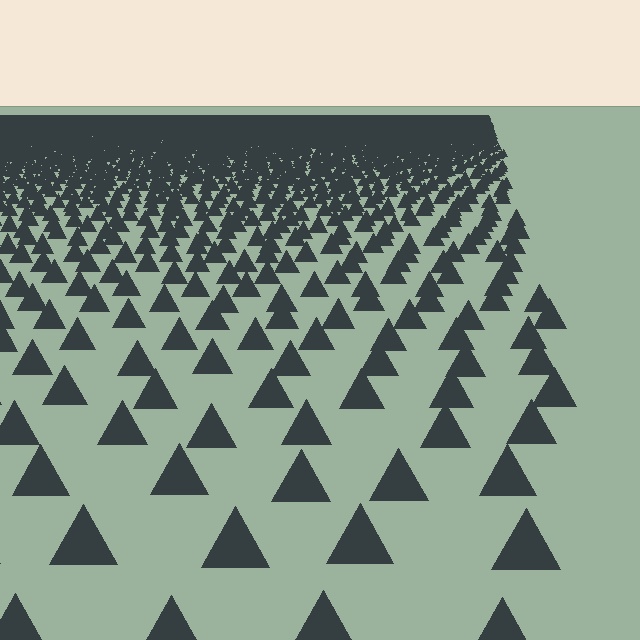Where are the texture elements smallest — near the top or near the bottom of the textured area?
Near the top.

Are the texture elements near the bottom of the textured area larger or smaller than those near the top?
Larger. Near the bottom, elements are closer to the viewer and appear at a bigger on-screen size.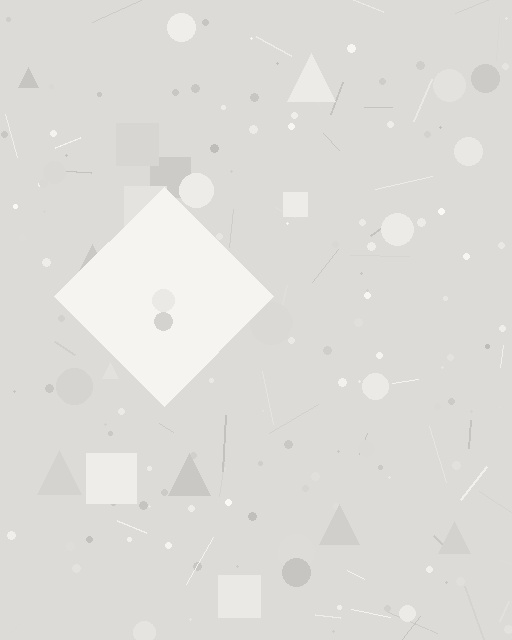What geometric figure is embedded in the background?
A diamond is embedded in the background.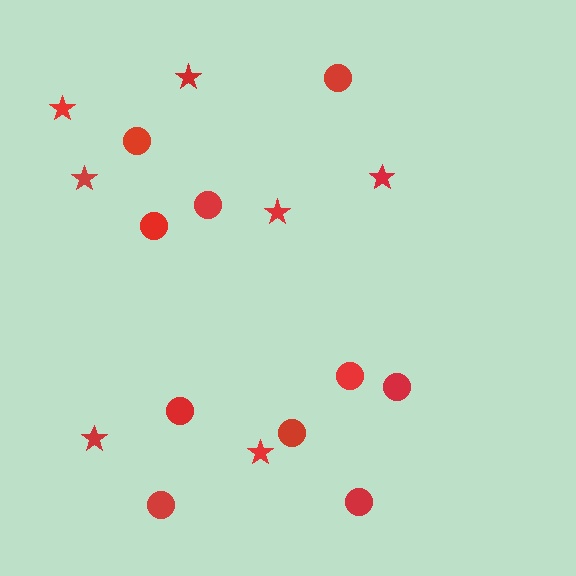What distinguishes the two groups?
There are 2 groups: one group of circles (10) and one group of stars (7).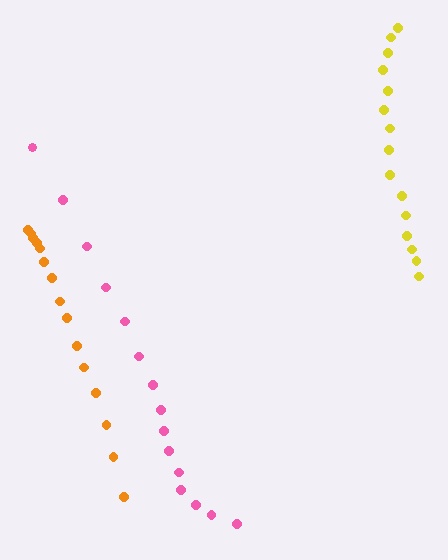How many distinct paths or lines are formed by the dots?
There are 3 distinct paths.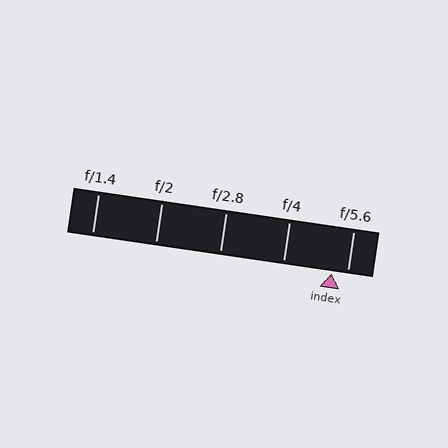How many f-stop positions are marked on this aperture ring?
There are 5 f-stop positions marked.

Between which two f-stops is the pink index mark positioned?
The index mark is between f/4 and f/5.6.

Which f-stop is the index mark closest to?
The index mark is closest to f/5.6.